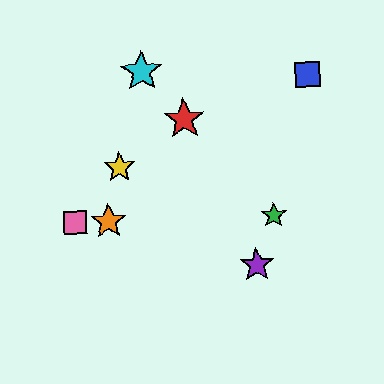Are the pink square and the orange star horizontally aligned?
Yes, both are at y≈223.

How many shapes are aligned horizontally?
3 shapes (the green star, the orange star, the pink square) are aligned horizontally.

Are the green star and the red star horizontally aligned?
No, the green star is at y≈215 and the red star is at y≈119.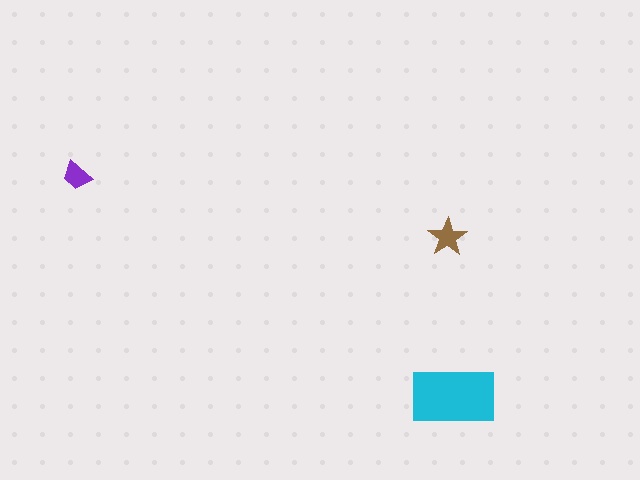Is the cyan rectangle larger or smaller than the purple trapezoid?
Larger.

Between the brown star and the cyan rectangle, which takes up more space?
The cyan rectangle.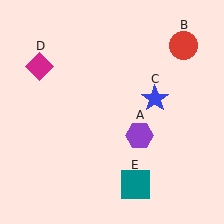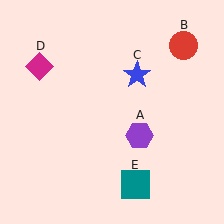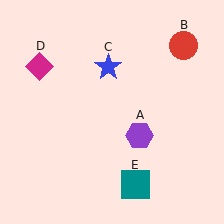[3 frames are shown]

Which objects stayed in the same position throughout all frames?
Purple hexagon (object A) and red circle (object B) and magenta diamond (object D) and teal square (object E) remained stationary.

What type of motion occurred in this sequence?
The blue star (object C) rotated counterclockwise around the center of the scene.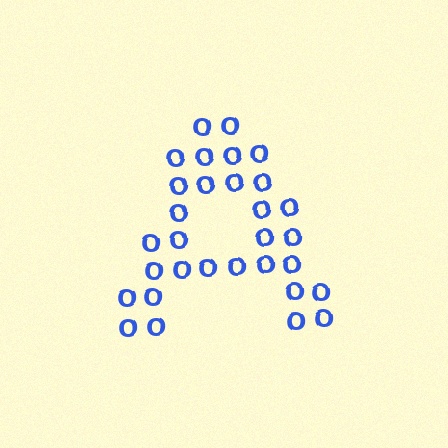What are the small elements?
The small elements are letter O's.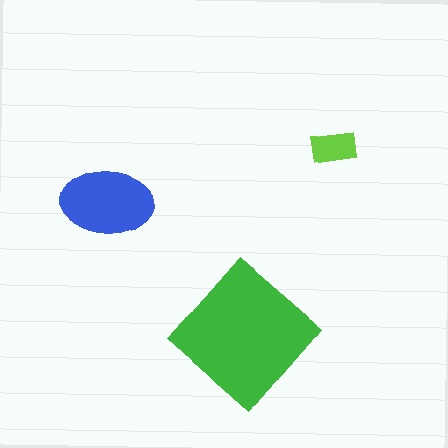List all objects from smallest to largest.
The lime rectangle, the blue ellipse, the green diamond.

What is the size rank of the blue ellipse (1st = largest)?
2nd.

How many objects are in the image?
There are 3 objects in the image.